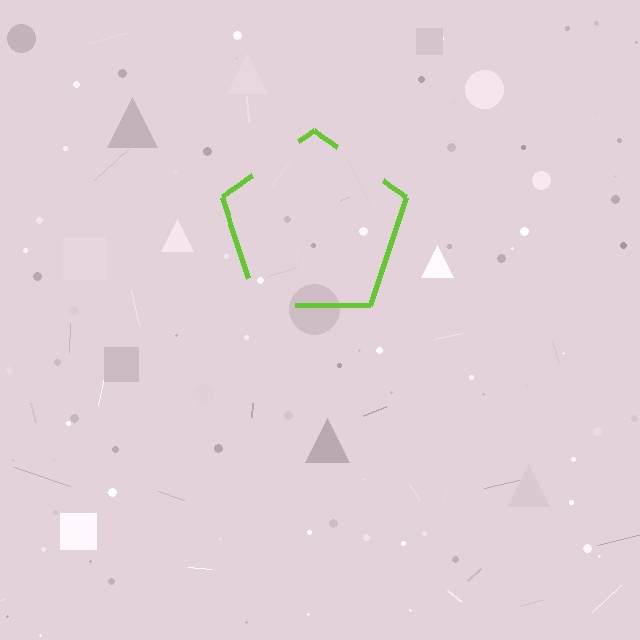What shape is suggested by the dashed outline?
The dashed outline suggests a pentagon.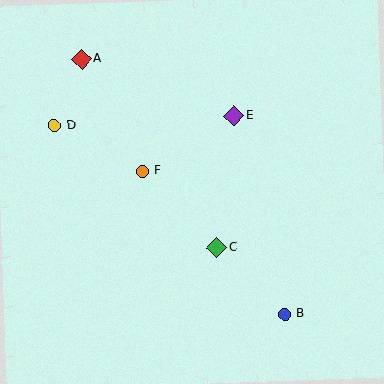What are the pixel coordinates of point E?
Point E is at (234, 116).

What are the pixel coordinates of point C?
Point C is at (217, 247).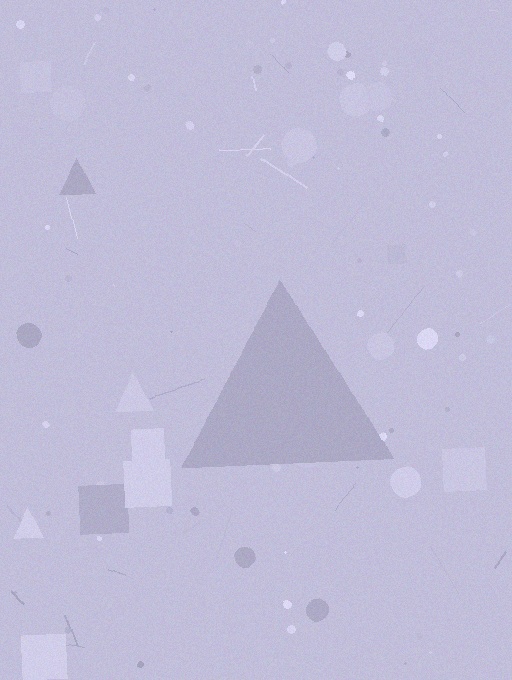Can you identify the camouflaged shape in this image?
The camouflaged shape is a triangle.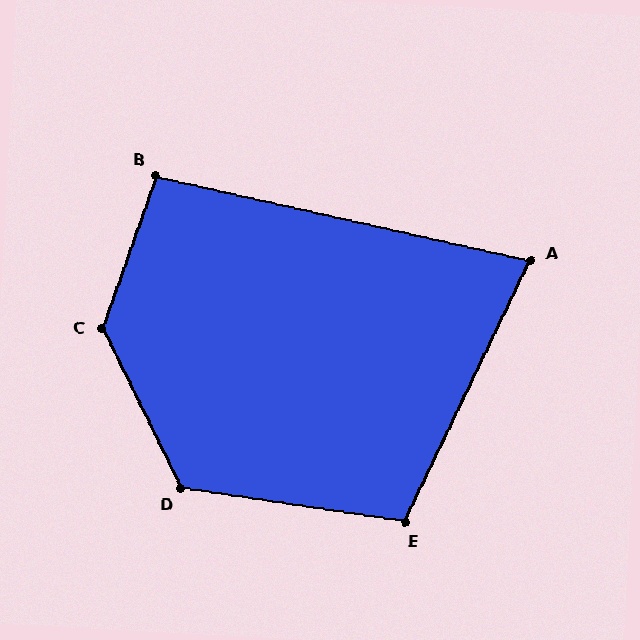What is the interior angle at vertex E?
Approximately 107 degrees (obtuse).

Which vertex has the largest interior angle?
C, at approximately 134 degrees.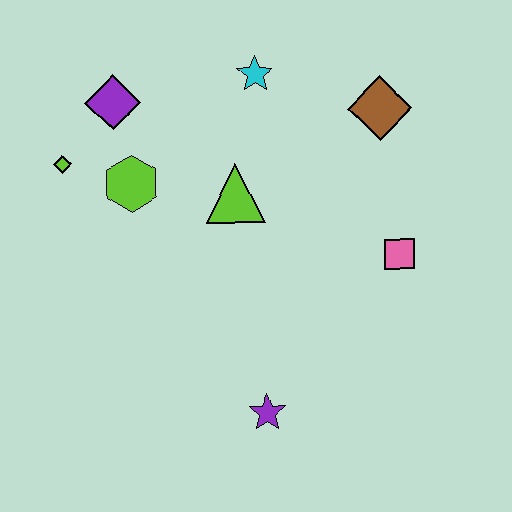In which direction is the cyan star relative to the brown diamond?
The cyan star is to the left of the brown diamond.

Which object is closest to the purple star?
The pink square is closest to the purple star.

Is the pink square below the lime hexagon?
Yes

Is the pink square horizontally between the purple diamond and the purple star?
No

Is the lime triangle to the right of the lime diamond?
Yes